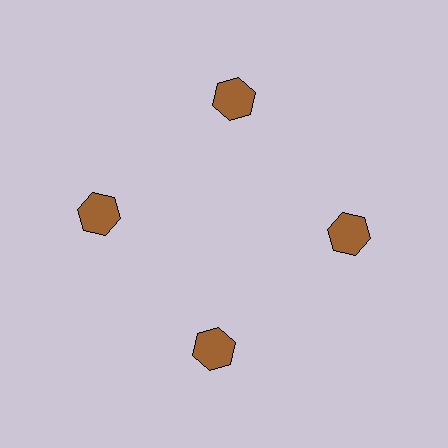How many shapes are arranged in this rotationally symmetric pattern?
There are 4 shapes, arranged in 4 groups of 1.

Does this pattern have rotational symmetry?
Yes, this pattern has 4-fold rotational symmetry. It looks the same after rotating 90 degrees around the center.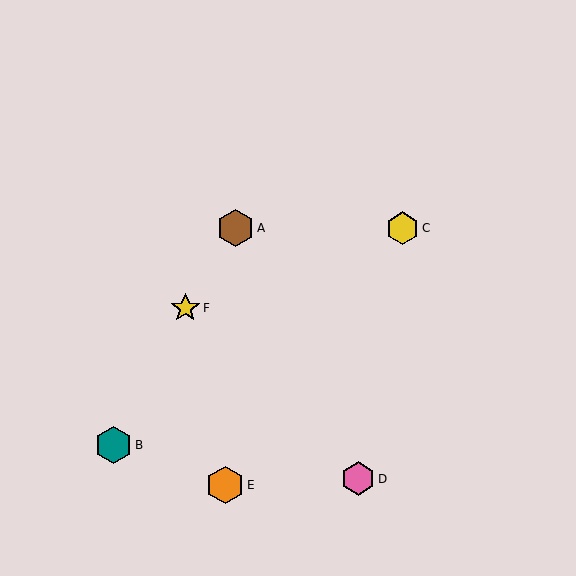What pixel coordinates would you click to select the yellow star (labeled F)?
Click at (185, 308) to select the yellow star F.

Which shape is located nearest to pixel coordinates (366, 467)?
The pink hexagon (labeled D) at (358, 479) is nearest to that location.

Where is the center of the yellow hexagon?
The center of the yellow hexagon is at (403, 228).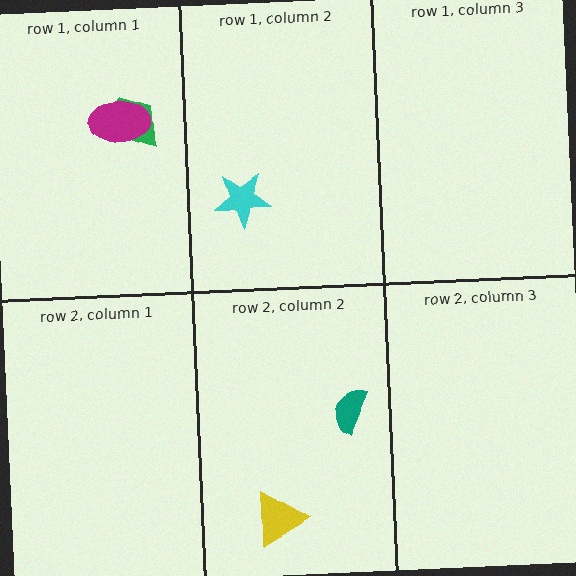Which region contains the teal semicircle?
The row 2, column 2 region.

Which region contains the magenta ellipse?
The row 1, column 1 region.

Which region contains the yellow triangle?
The row 2, column 2 region.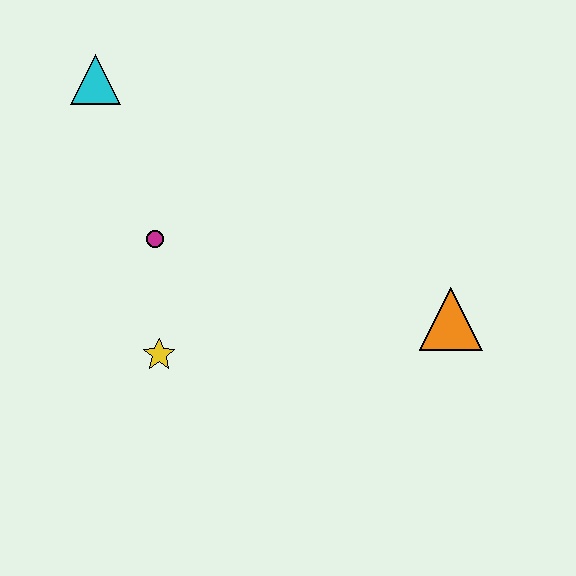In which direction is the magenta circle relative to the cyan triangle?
The magenta circle is below the cyan triangle.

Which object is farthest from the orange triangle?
The cyan triangle is farthest from the orange triangle.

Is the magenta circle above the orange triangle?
Yes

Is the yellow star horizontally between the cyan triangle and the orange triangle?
Yes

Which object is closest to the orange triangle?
The yellow star is closest to the orange triangle.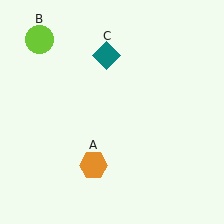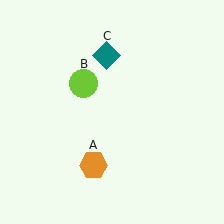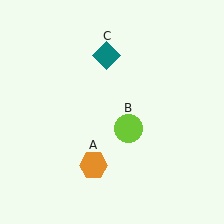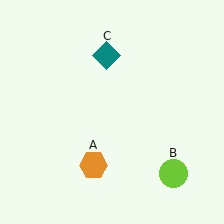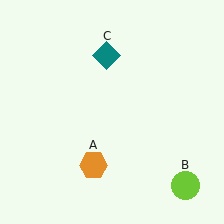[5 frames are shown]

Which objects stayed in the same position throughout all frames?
Orange hexagon (object A) and teal diamond (object C) remained stationary.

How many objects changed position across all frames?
1 object changed position: lime circle (object B).